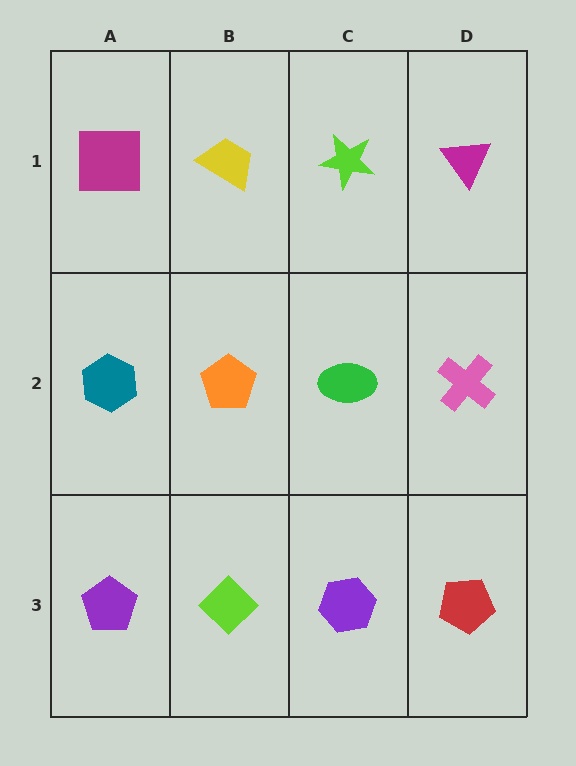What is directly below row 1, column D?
A pink cross.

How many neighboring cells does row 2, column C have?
4.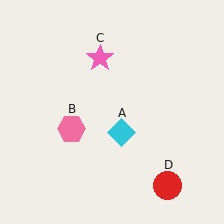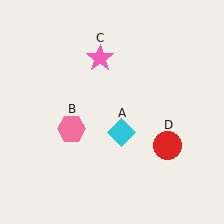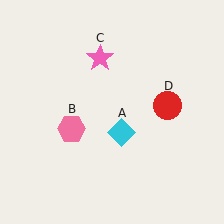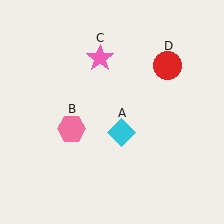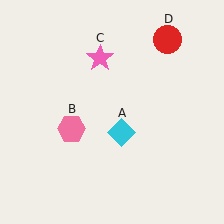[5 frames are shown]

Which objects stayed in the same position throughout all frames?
Cyan diamond (object A) and pink hexagon (object B) and pink star (object C) remained stationary.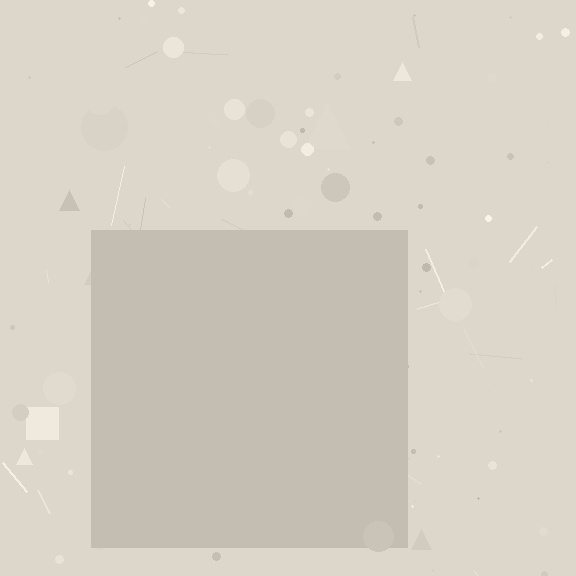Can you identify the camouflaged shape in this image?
The camouflaged shape is a square.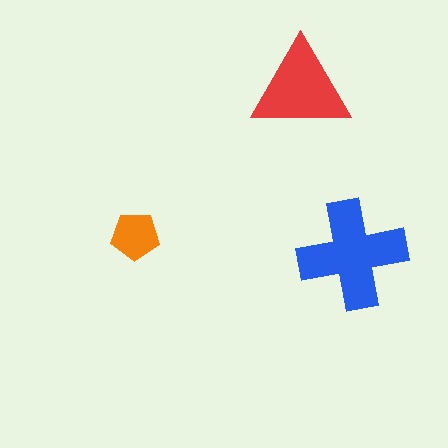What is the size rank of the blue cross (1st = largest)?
1st.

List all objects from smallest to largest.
The orange pentagon, the red triangle, the blue cross.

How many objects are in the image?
There are 3 objects in the image.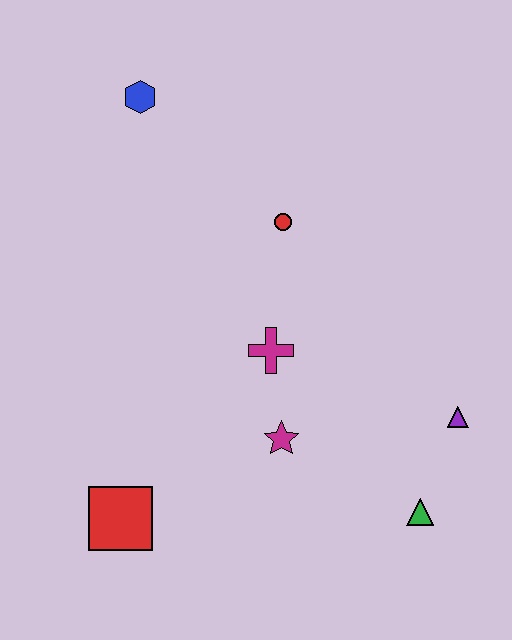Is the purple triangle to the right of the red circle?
Yes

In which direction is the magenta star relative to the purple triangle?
The magenta star is to the left of the purple triangle.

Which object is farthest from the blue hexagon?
The green triangle is farthest from the blue hexagon.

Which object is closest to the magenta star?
The magenta cross is closest to the magenta star.